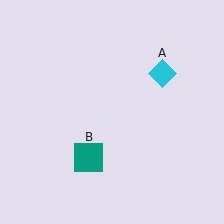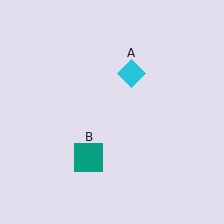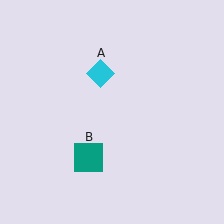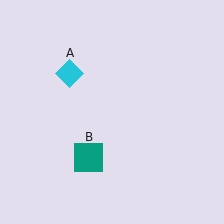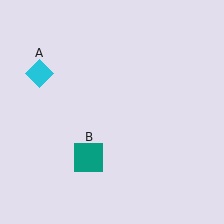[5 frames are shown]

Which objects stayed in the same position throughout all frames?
Teal square (object B) remained stationary.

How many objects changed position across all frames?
1 object changed position: cyan diamond (object A).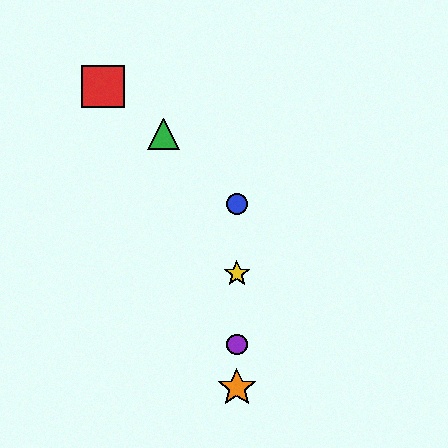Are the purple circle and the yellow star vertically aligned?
Yes, both are at x≈237.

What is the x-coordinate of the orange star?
The orange star is at x≈237.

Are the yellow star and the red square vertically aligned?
No, the yellow star is at x≈237 and the red square is at x≈103.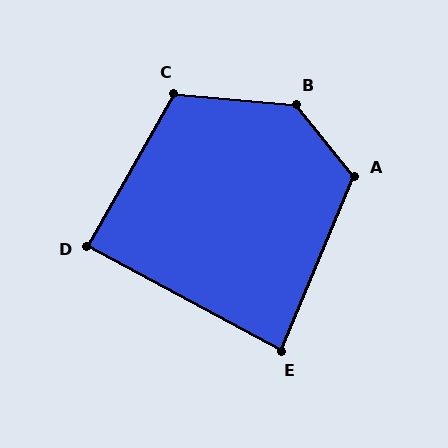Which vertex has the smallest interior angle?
E, at approximately 85 degrees.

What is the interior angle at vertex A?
Approximately 118 degrees (obtuse).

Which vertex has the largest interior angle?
B, at approximately 135 degrees.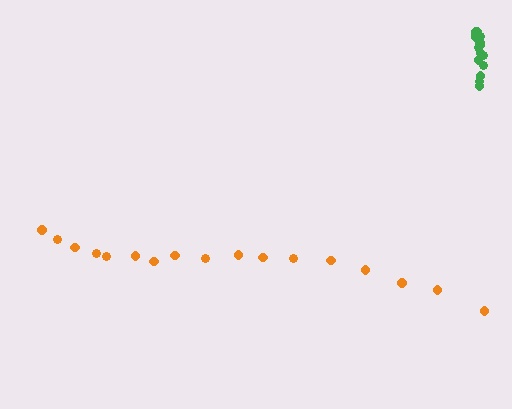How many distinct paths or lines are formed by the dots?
There are 2 distinct paths.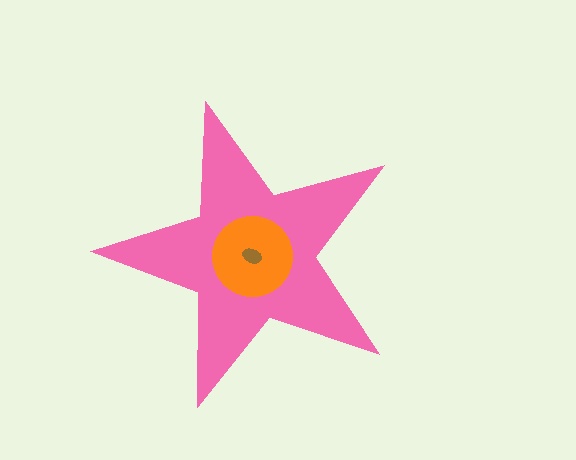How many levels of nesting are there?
3.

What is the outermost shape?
The pink star.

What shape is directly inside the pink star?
The orange circle.